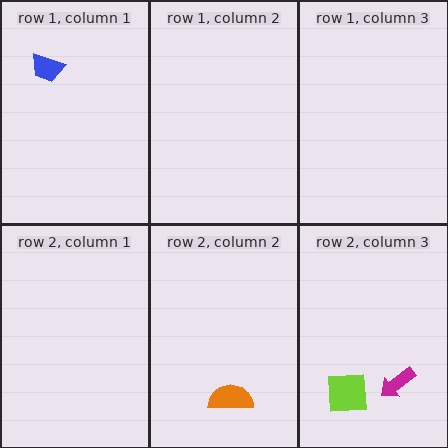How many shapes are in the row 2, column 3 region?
2.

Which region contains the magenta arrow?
The row 2, column 3 region.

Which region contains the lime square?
The row 2, column 3 region.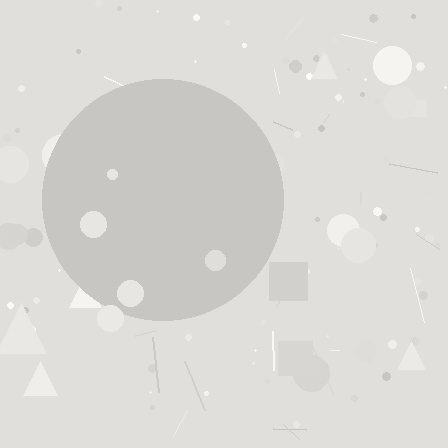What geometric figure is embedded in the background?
A circle is embedded in the background.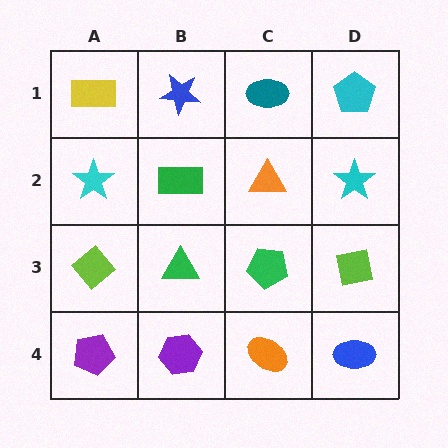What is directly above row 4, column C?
A green pentagon.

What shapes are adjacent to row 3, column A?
A cyan star (row 2, column A), a purple pentagon (row 4, column A), a green triangle (row 3, column B).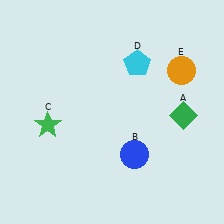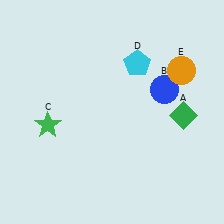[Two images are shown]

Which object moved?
The blue circle (B) moved up.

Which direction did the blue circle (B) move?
The blue circle (B) moved up.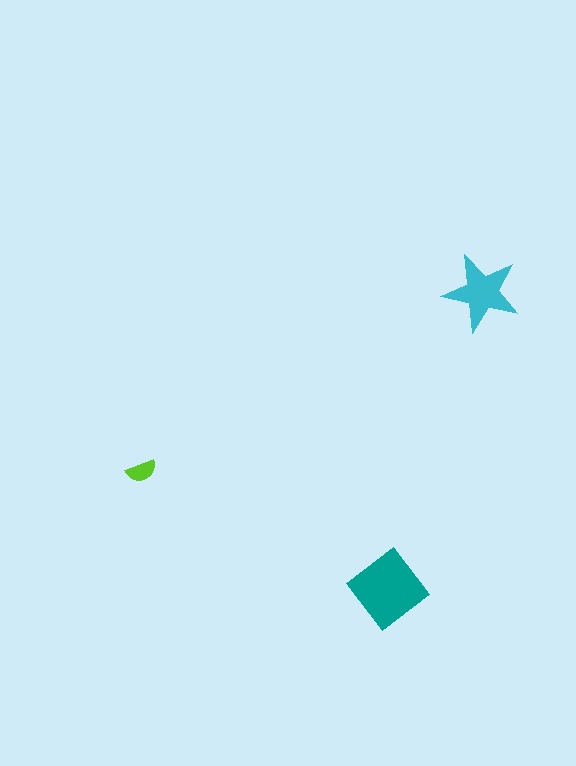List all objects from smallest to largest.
The lime semicircle, the cyan star, the teal diamond.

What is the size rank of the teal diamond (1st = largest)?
1st.